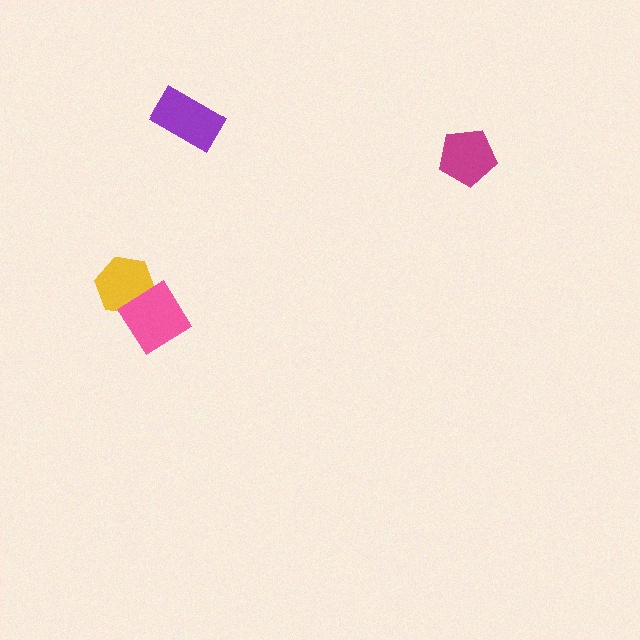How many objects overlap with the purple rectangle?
0 objects overlap with the purple rectangle.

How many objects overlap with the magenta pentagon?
0 objects overlap with the magenta pentagon.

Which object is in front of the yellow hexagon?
The pink diamond is in front of the yellow hexagon.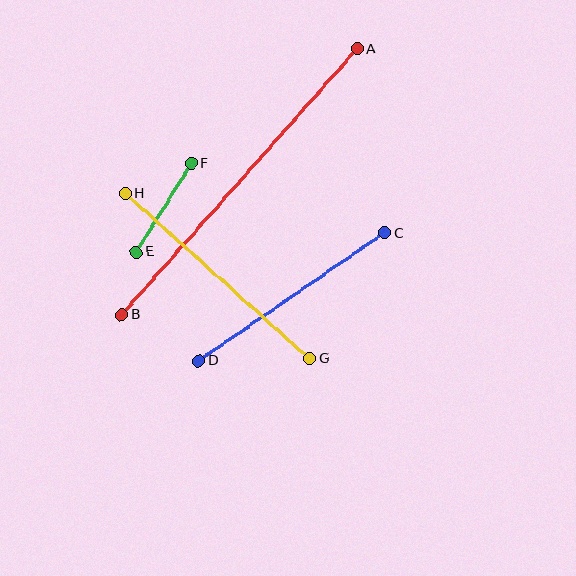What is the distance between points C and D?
The distance is approximately 226 pixels.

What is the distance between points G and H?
The distance is approximately 247 pixels.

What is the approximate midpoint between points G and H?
The midpoint is at approximately (217, 276) pixels.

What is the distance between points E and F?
The distance is approximately 104 pixels.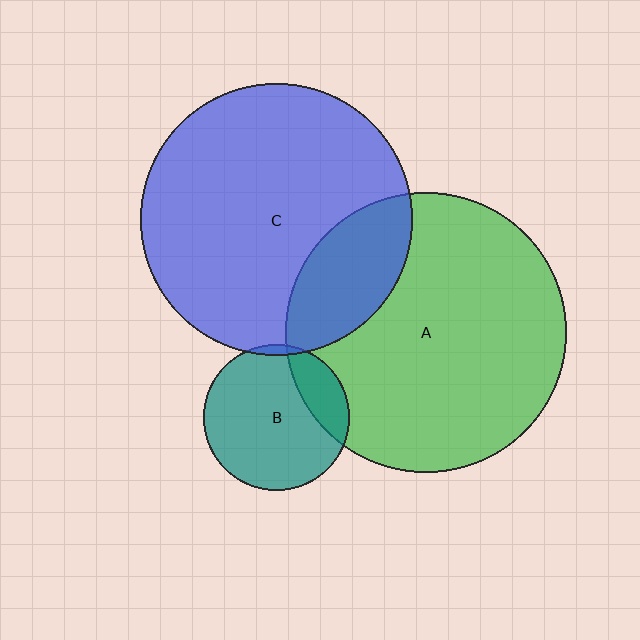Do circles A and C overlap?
Yes.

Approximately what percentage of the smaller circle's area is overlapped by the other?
Approximately 20%.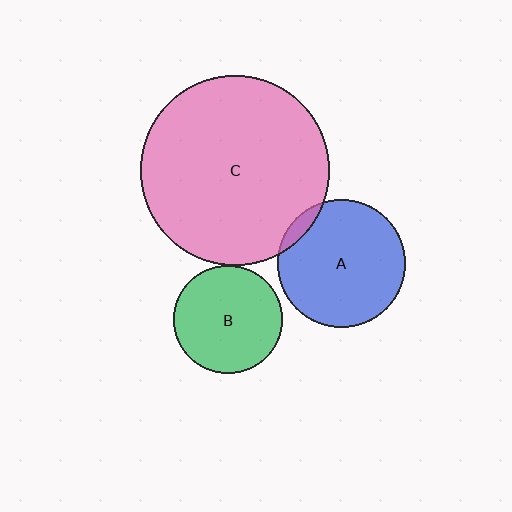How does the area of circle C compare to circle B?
Approximately 3.0 times.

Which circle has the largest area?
Circle C (pink).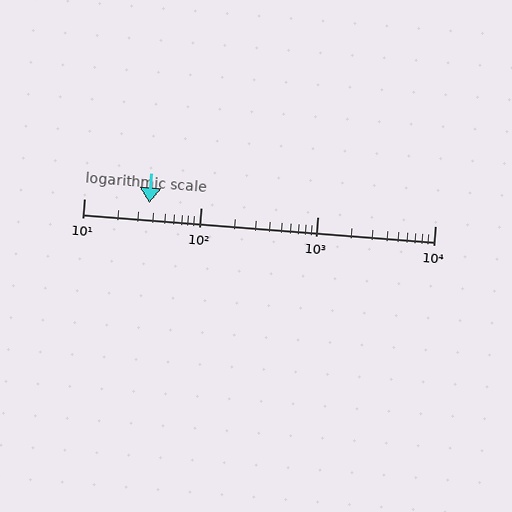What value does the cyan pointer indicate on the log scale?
The pointer indicates approximately 36.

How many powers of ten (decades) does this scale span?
The scale spans 3 decades, from 10 to 10000.